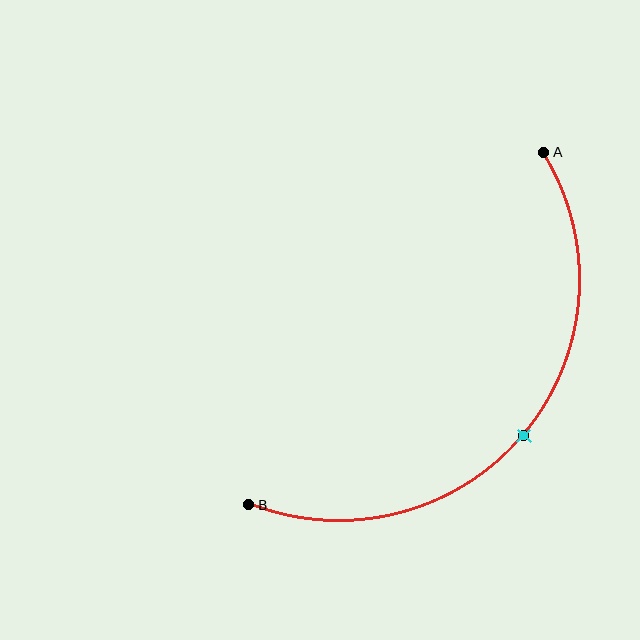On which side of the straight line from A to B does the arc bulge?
The arc bulges below and to the right of the straight line connecting A and B.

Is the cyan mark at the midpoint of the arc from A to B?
Yes. The cyan mark lies on the arc at equal arc-length from both A and B — it is the arc midpoint.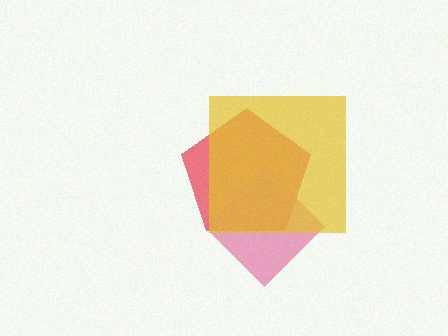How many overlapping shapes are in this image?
There are 3 overlapping shapes in the image.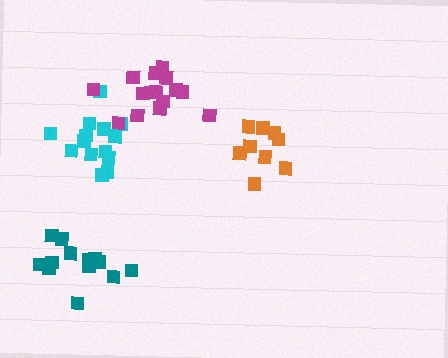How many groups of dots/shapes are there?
There are 4 groups.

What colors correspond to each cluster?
The clusters are colored: orange, cyan, magenta, teal.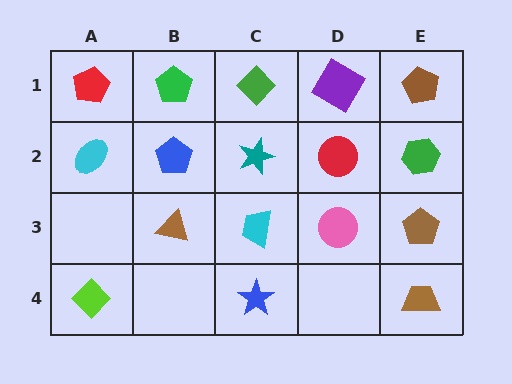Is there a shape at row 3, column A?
No, that cell is empty.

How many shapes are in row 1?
5 shapes.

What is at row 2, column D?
A red circle.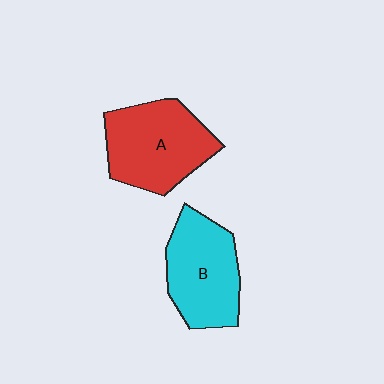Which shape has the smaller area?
Shape B (cyan).